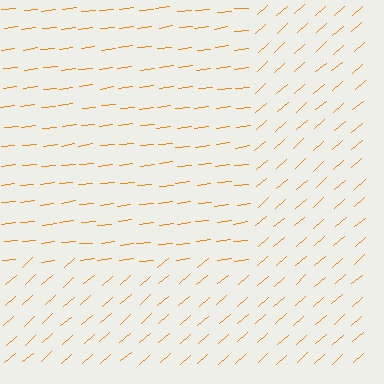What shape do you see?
I see a rectangle.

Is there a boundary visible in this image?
Yes, there is a texture boundary formed by a change in line orientation.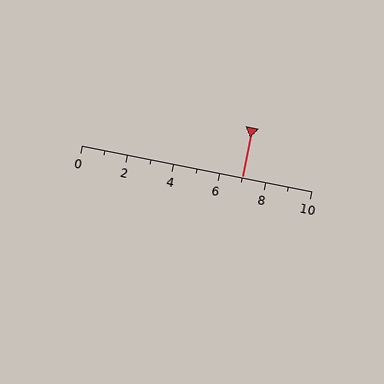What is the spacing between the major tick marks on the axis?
The major ticks are spaced 2 apart.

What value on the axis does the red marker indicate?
The marker indicates approximately 7.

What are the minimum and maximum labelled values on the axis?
The axis runs from 0 to 10.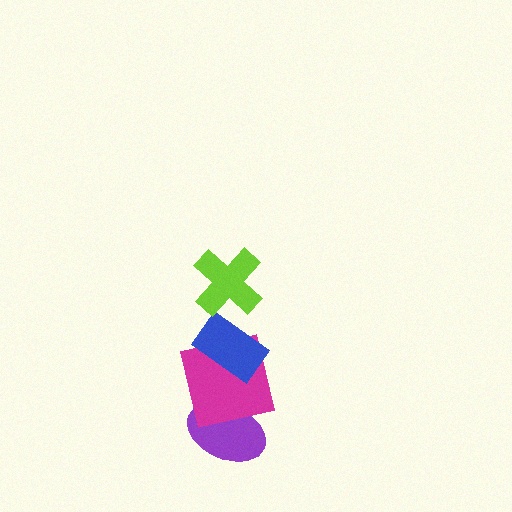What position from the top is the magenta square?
The magenta square is 3rd from the top.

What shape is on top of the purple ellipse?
The magenta square is on top of the purple ellipse.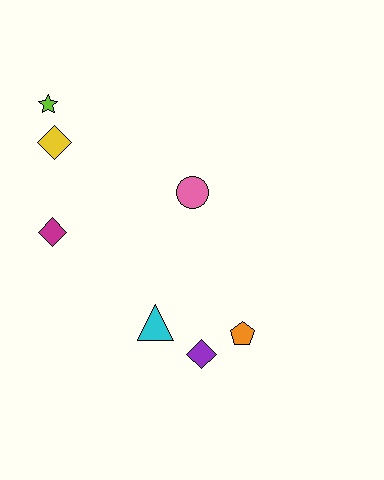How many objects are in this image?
There are 7 objects.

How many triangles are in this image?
There is 1 triangle.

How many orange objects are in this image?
There is 1 orange object.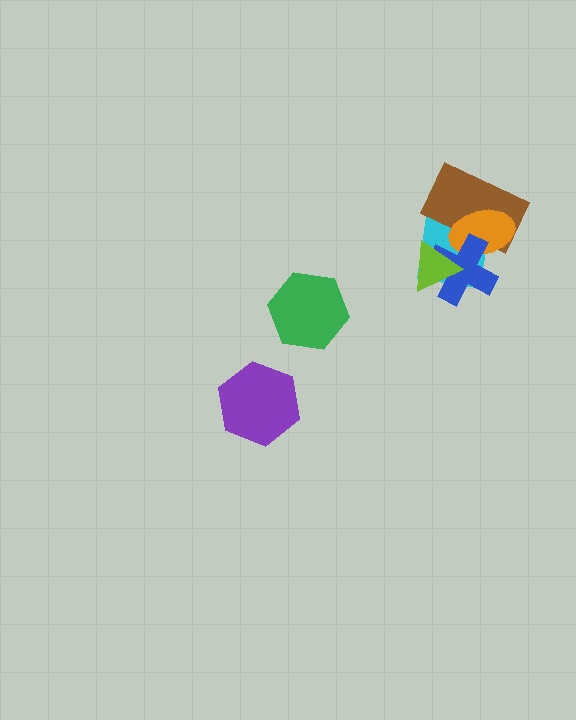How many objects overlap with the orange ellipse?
3 objects overlap with the orange ellipse.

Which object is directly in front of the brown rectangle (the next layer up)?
The orange ellipse is directly in front of the brown rectangle.